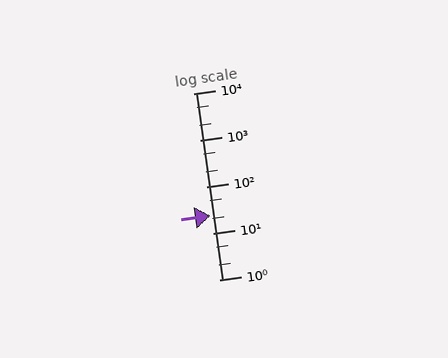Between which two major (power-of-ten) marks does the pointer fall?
The pointer is between 10 and 100.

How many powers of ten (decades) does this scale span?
The scale spans 4 decades, from 1 to 10000.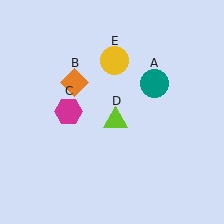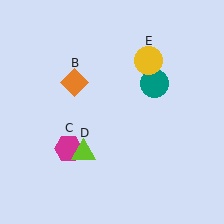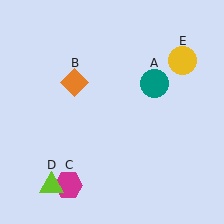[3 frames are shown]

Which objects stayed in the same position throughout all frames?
Teal circle (object A) and orange diamond (object B) remained stationary.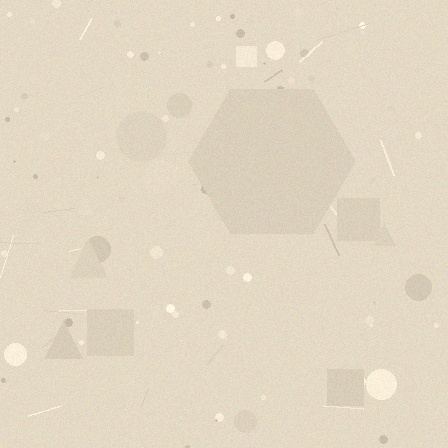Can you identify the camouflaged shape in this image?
The camouflaged shape is a hexagon.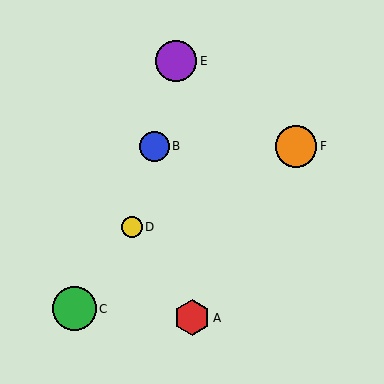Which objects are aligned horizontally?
Objects B, F are aligned horizontally.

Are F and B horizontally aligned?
Yes, both are at y≈146.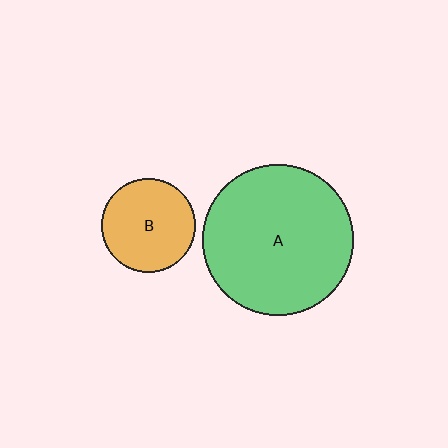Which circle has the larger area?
Circle A (green).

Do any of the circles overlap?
No, none of the circles overlap.